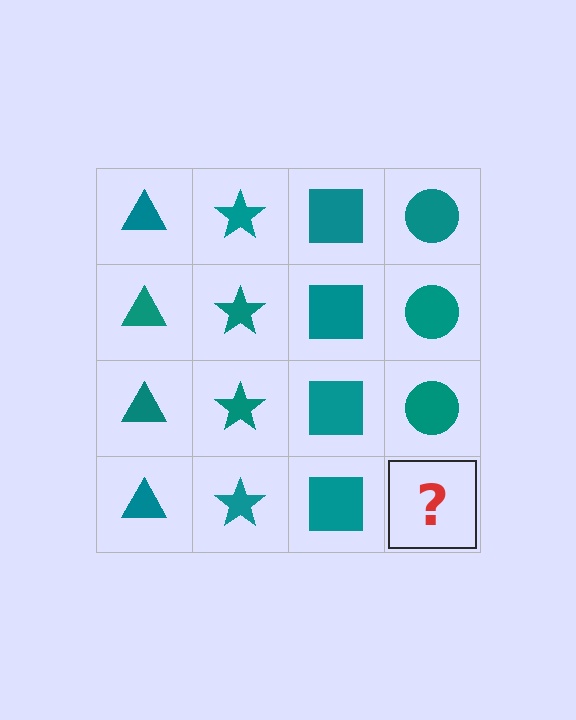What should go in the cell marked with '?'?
The missing cell should contain a teal circle.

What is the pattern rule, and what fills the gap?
The rule is that each column has a consistent shape. The gap should be filled with a teal circle.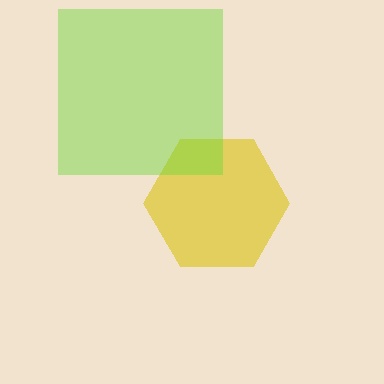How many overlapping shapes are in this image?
There are 2 overlapping shapes in the image.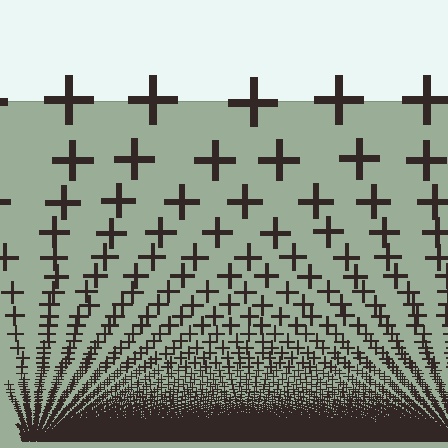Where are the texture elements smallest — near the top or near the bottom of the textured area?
Near the bottom.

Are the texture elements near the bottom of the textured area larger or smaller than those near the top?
Smaller. The gradient is inverted — elements near the bottom are smaller and denser.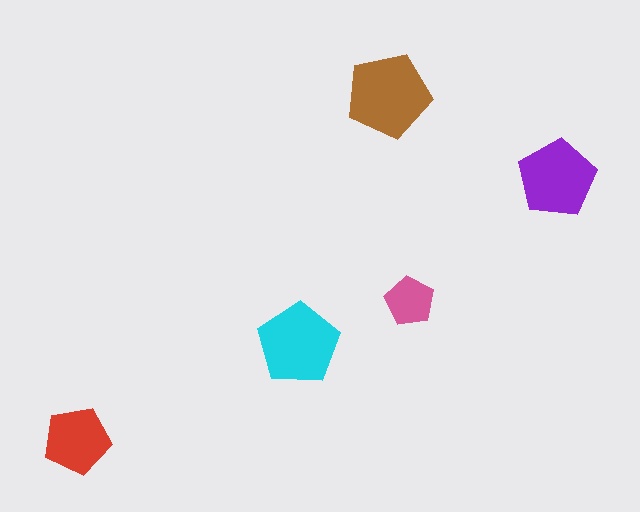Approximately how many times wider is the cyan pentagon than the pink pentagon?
About 1.5 times wider.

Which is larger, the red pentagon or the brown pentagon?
The brown one.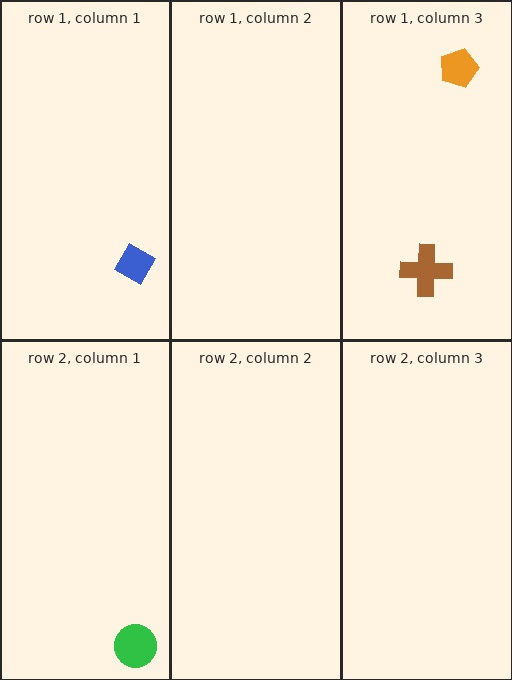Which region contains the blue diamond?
The row 1, column 1 region.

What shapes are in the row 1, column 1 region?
The blue diamond.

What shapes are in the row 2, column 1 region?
The green circle.